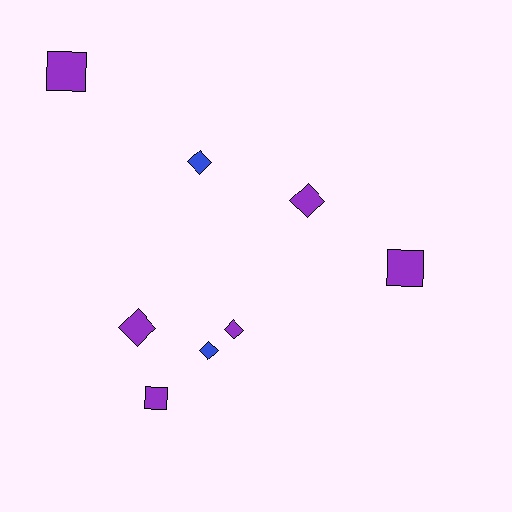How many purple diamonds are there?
There are 3 purple diamonds.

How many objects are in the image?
There are 8 objects.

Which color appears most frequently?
Purple, with 6 objects.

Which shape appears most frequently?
Diamond, with 5 objects.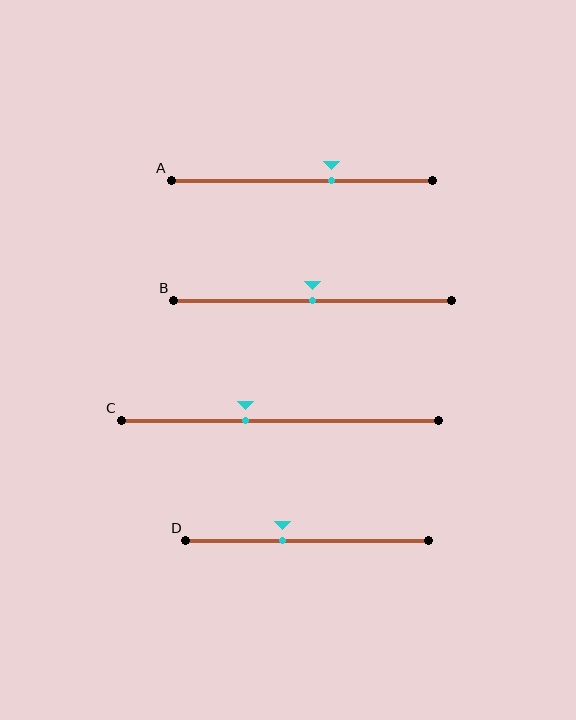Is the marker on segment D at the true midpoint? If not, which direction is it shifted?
No, the marker on segment D is shifted to the left by about 10% of the segment length.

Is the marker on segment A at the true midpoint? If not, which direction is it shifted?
No, the marker on segment A is shifted to the right by about 11% of the segment length.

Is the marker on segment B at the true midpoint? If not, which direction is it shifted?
Yes, the marker on segment B is at the true midpoint.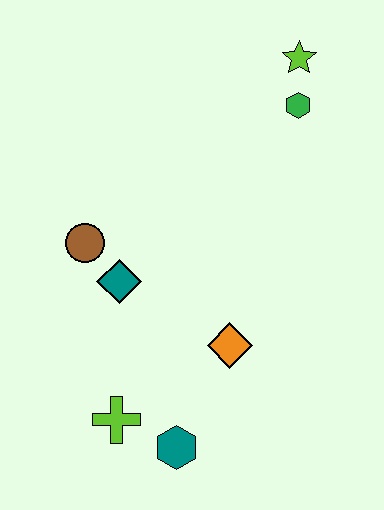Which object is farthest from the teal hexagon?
The lime star is farthest from the teal hexagon.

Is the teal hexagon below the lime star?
Yes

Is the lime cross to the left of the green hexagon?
Yes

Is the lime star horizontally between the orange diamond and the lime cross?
No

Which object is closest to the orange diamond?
The teal hexagon is closest to the orange diamond.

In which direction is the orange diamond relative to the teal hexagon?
The orange diamond is above the teal hexagon.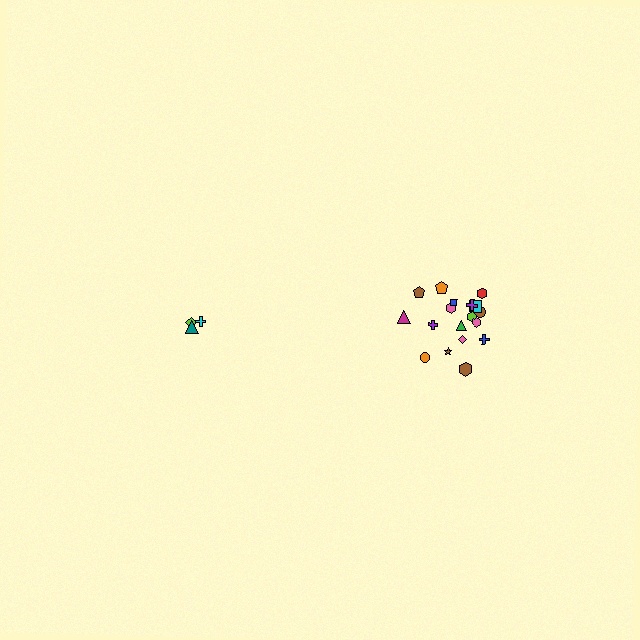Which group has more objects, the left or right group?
The right group.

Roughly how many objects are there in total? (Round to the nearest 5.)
Roughly 20 objects in total.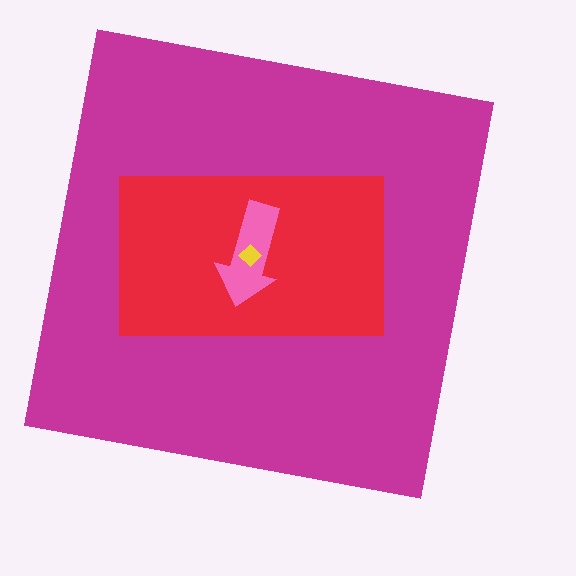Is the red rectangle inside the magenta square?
Yes.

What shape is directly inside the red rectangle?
The pink arrow.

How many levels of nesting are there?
4.